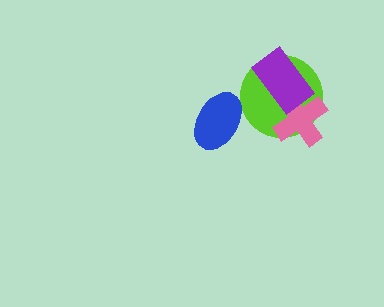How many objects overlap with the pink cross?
2 objects overlap with the pink cross.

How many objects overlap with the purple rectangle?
2 objects overlap with the purple rectangle.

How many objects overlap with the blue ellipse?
0 objects overlap with the blue ellipse.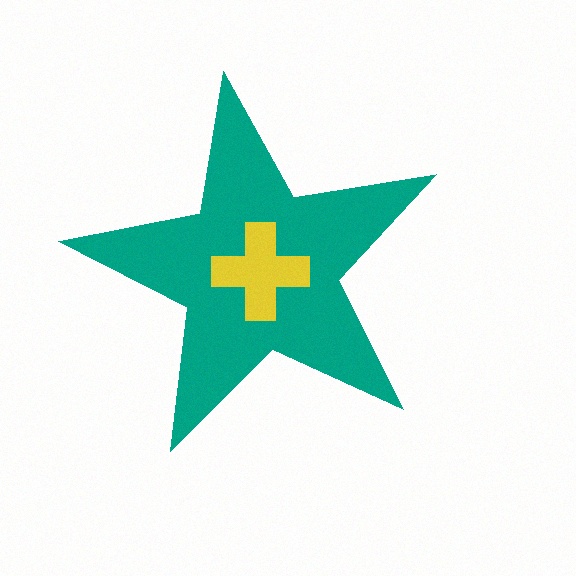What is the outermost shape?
The teal star.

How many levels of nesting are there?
2.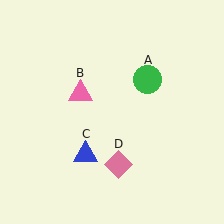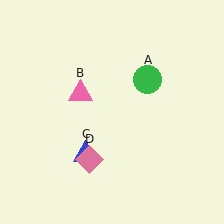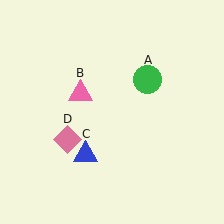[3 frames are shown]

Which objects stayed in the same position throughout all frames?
Green circle (object A) and pink triangle (object B) and blue triangle (object C) remained stationary.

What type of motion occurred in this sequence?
The pink diamond (object D) rotated clockwise around the center of the scene.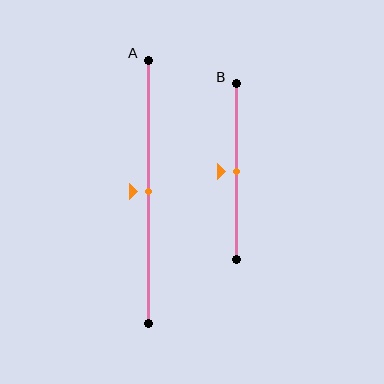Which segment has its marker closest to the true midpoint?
Segment A has its marker closest to the true midpoint.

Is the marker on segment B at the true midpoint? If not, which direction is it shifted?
Yes, the marker on segment B is at the true midpoint.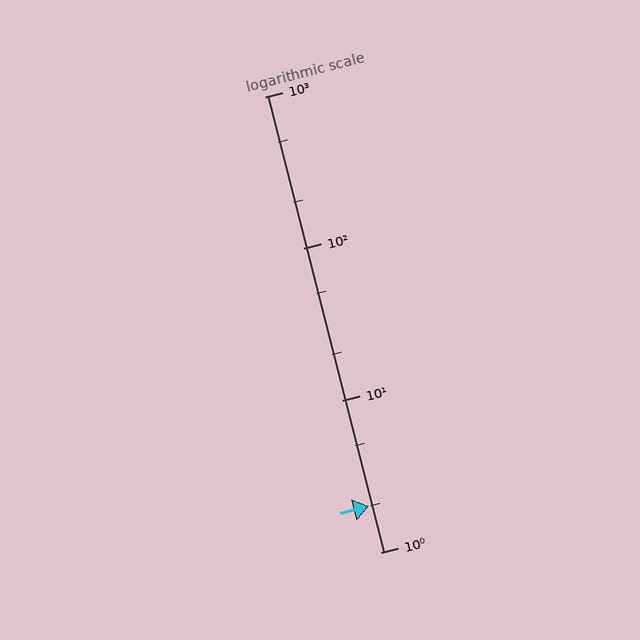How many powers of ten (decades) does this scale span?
The scale spans 3 decades, from 1 to 1000.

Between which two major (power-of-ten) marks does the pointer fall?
The pointer is between 1 and 10.